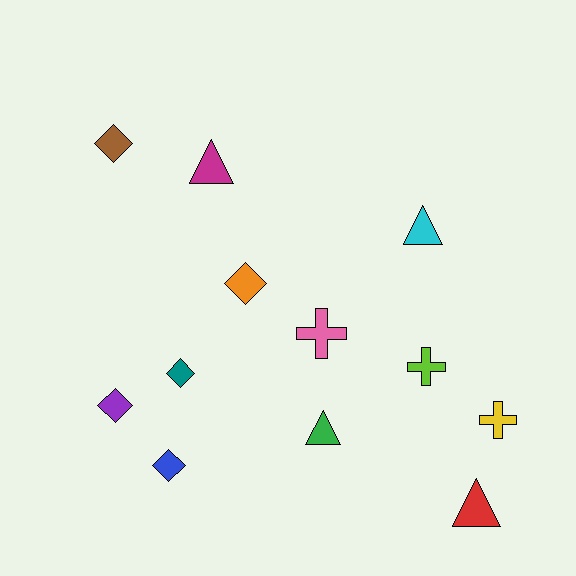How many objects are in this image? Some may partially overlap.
There are 12 objects.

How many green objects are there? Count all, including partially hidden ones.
There is 1 green object.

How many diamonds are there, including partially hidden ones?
There are 5 diamonds.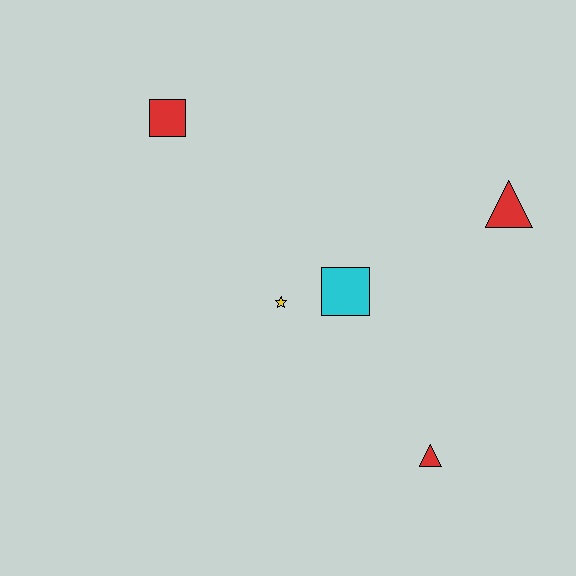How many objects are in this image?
There are 5 objects.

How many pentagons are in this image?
There are no pentagons.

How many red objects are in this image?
There are 3 red objects.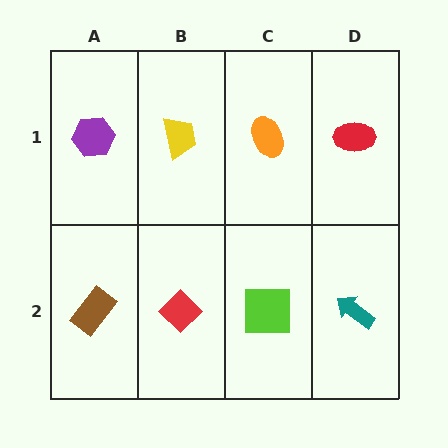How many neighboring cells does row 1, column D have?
2.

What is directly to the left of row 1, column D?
An orange ellipse.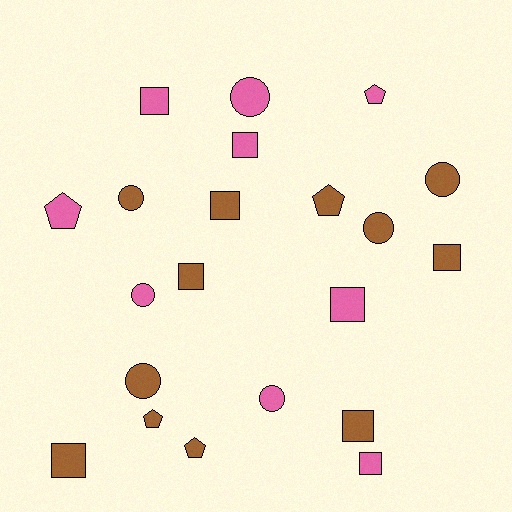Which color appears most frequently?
Brown, with 12 objects.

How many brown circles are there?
There are 4 brown circles.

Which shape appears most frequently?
Square, with 9 objects.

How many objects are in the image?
There are 21 objects.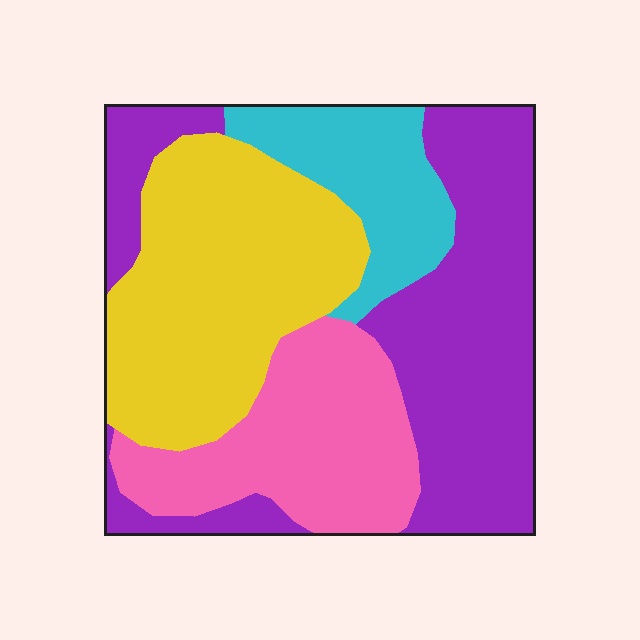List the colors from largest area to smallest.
From largest to smallest: purple, yellow, pink, cyan.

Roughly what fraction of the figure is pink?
Pink takes up about one fifth (1/5) of the figure.